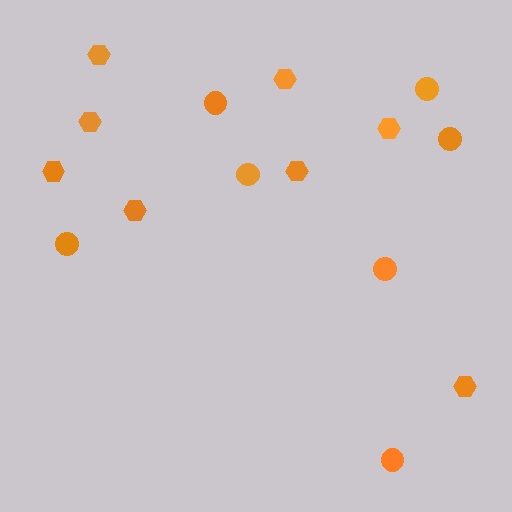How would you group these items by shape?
There are 2 groups: one group of circles (7) and one group of hexagons (8).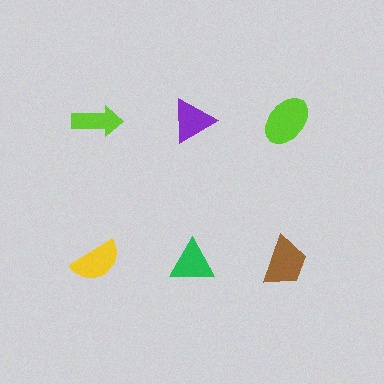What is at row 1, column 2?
A purple triangle.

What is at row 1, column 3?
A lime ellipse.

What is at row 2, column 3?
A brown trapezoid.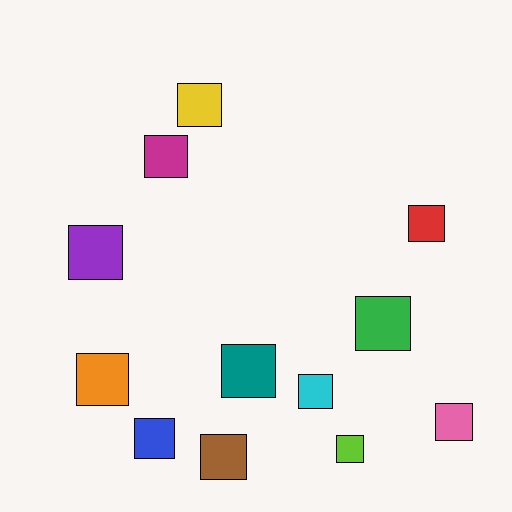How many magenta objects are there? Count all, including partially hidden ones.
There is 1 magenta object.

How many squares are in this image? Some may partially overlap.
There are 12 squares.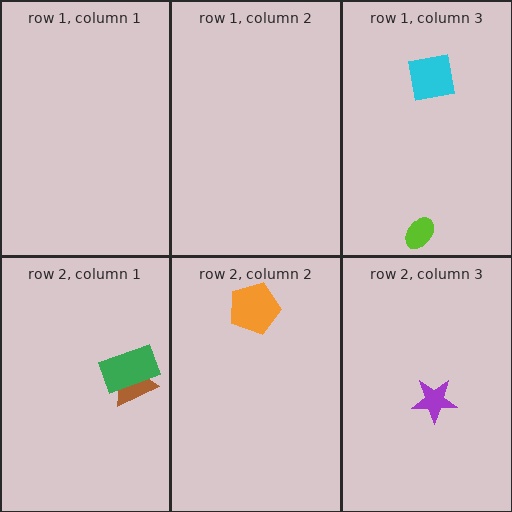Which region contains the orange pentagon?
The row 2, column 2 region.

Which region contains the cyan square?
The row 1, column 3 region.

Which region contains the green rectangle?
The row 2, column 1 region.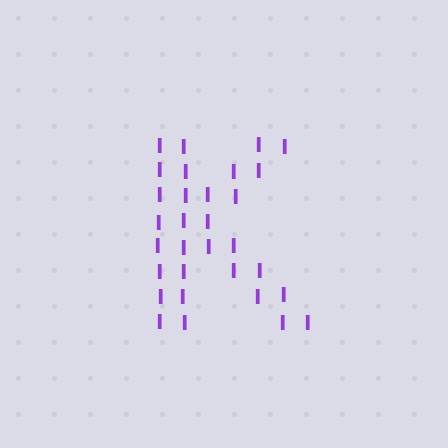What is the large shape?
The large shape is the letter K.